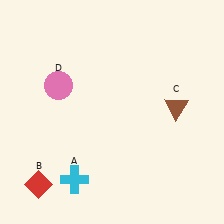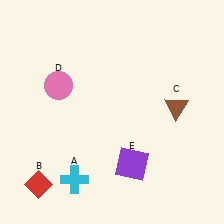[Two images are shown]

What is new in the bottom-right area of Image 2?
A purple square (E) was added in the bottom-right area of Image 2.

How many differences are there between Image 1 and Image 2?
There is 1 difference between the two images.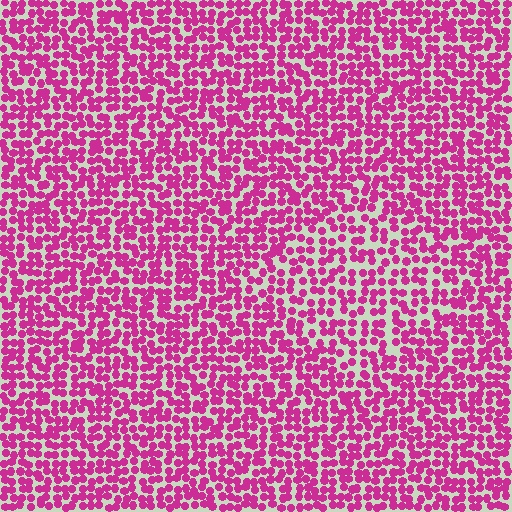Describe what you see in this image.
The image contains small magenta elements arranged at two different densities. A diamond-shaped region is visible where the elements are less densely packed than the surrounding area.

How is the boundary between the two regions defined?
The boundary is defined by a change in element density (approximately 1.4x ratio). All elements are the same color, size, and shape.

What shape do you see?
I see a diamond.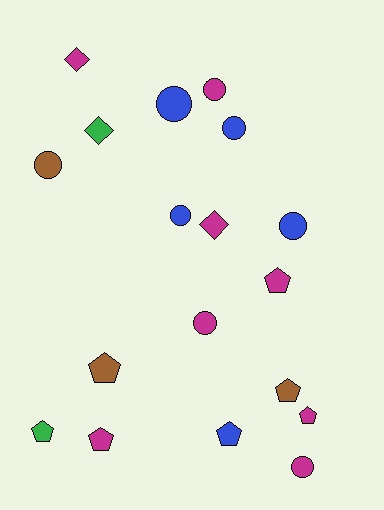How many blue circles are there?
There are 4 blue circles.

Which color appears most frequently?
Magenta, with 8 objects.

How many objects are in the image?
There are 18 objects.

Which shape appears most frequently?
Circle, with 8 objects.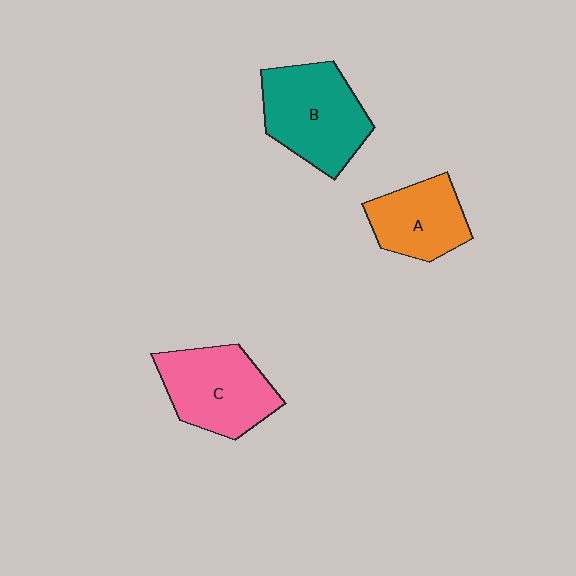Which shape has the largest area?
Shape B (teal).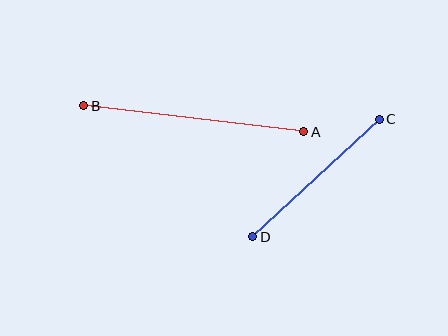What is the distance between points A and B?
The distance is approximately 221 pixels.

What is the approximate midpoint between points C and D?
The midpoint is at approximately (316, 178) pixels.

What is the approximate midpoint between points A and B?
The midpoint is at approximately (194, 119) pixels.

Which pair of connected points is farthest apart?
Points A and B are farthest apart.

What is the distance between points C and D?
The distance is approximately 173 pixels.